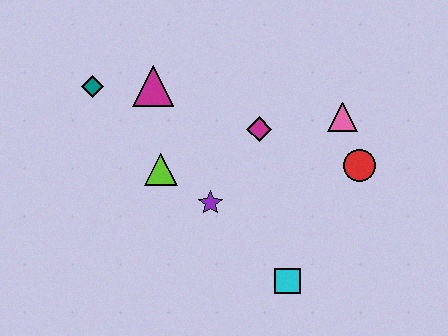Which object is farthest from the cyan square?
The teal diamond is farthest from the cyan square.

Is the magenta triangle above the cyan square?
Yes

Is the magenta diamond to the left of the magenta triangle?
No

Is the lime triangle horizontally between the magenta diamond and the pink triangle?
No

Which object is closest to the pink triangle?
The red circle is closest to the pink triangle.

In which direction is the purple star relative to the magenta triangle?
The purple star is below the magenta triangle.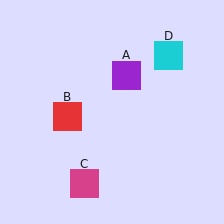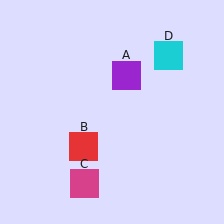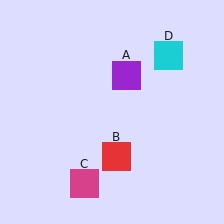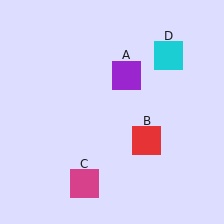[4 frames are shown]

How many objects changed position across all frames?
1 object changed position: red square (object B).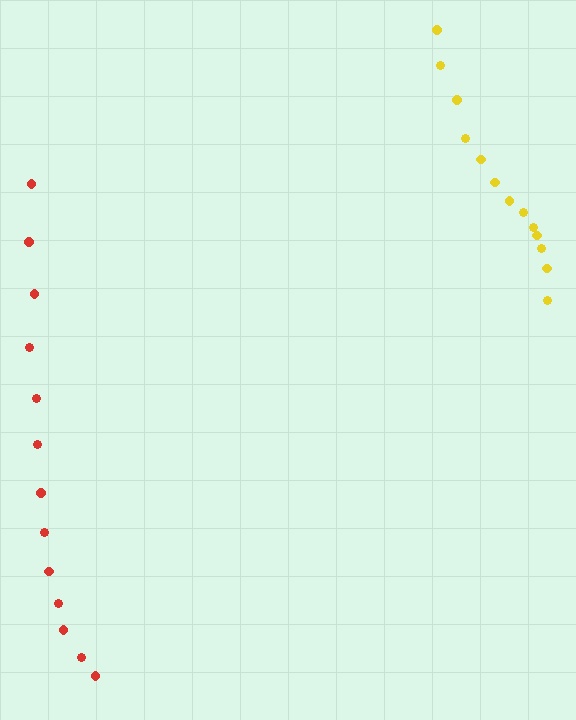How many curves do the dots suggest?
There are 2 distinct paths.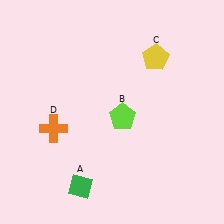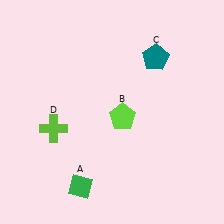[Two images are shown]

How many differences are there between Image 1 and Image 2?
There are 2 differences between the two images.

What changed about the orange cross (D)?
In Image 1, D is orange. In Image 2, it changed to lime.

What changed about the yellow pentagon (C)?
In Image 1, C is yellow. In Image 2, it changed to teal.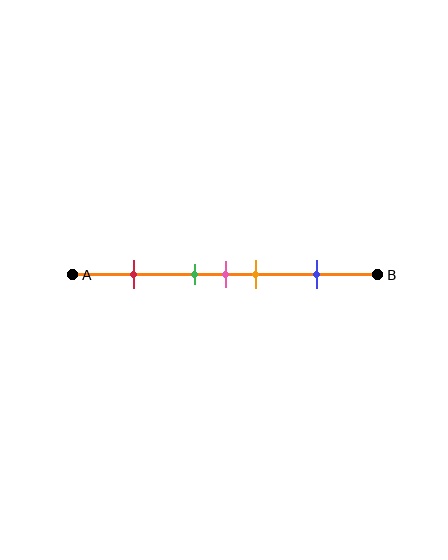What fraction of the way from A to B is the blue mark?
The blue mark is approximately 80% (0.8) of the way from A to B.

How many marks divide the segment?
There are 5 marks dividing the segment.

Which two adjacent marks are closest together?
The green and pink marks are the closest adjacent pair.